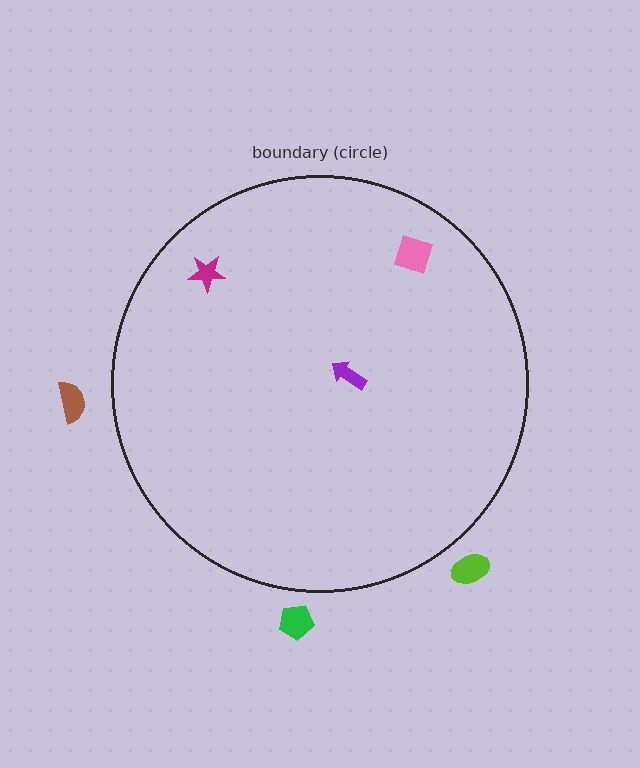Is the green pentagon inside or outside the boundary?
Outside.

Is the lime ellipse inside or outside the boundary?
Outside.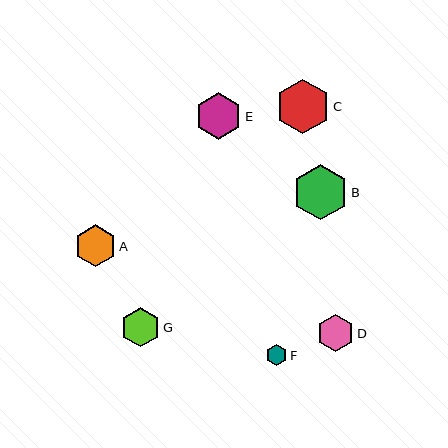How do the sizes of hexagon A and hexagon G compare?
Hexagon A and hexagon G are approximately the same size.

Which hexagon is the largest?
Hexagon B is the largest with a size of approximately 55 pixels.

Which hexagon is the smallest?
Hexagon F is the smallest with a size of approximately 21 pixels.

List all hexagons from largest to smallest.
From largest to smallest: B, C, E, A, G, D, F.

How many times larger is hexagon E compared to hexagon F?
Hexagon E is approximately 2.2 times the size of hexagon F.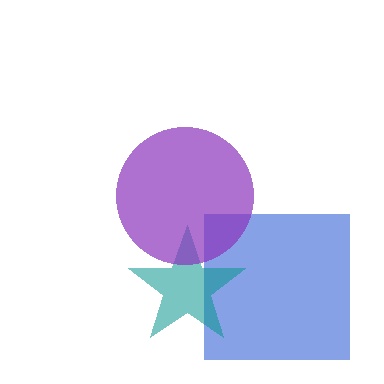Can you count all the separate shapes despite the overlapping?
Yes, there are 3 separate shapes.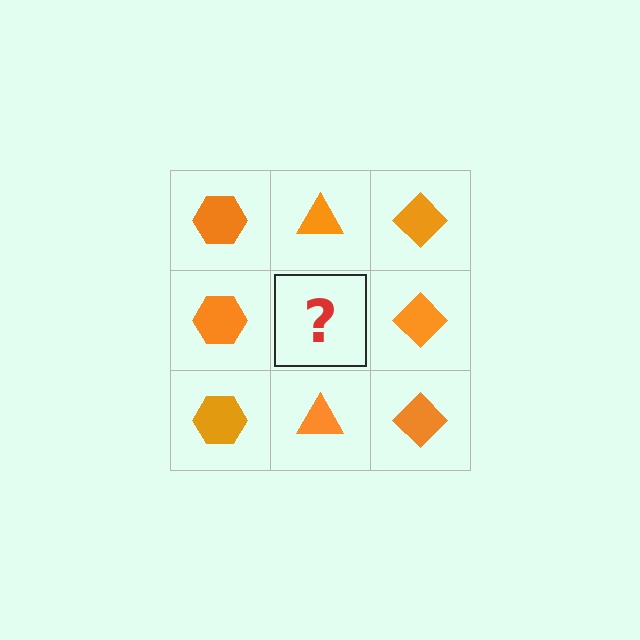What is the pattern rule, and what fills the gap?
The rule is that each column has a consistent shape. The gap should be filled with an orange triangle.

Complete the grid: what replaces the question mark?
The question mark should be replaced with an orange triangle.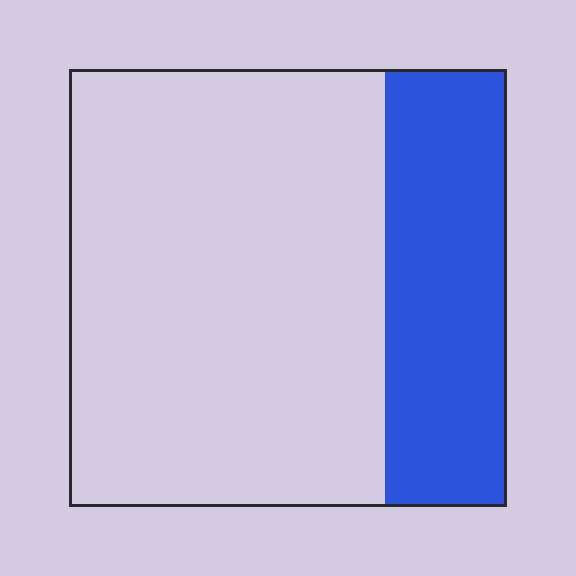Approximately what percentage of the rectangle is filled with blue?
Approximately 30%.